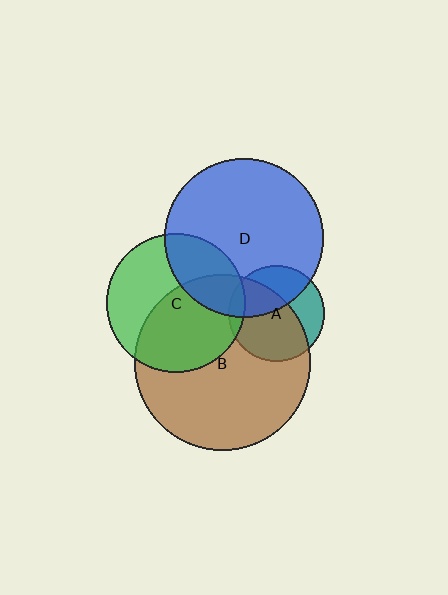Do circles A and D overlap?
Yes.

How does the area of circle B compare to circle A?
Approximately 3.3 times.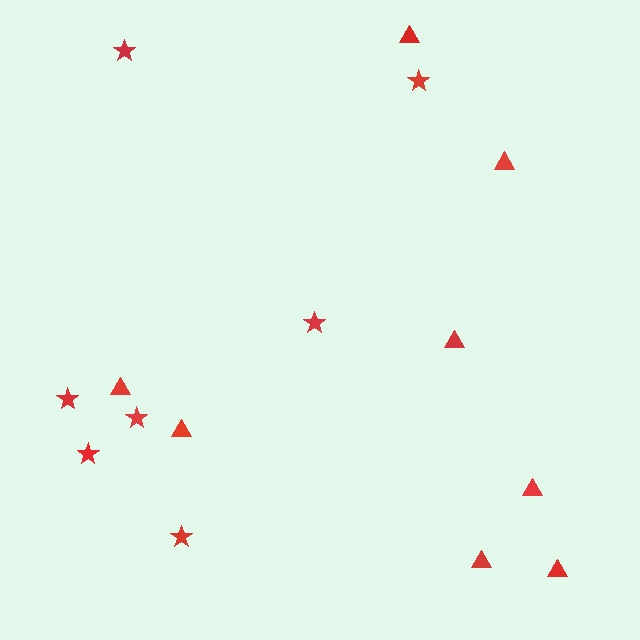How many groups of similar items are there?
There are 2 groups: one group of triangles (8) and one group of stars (7).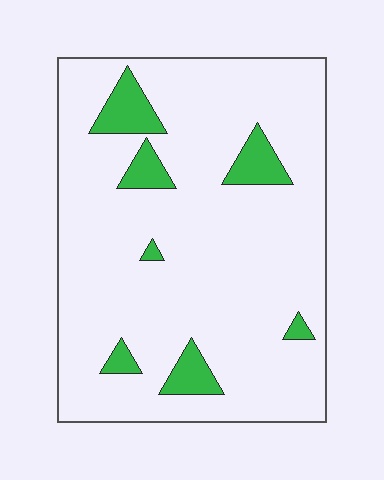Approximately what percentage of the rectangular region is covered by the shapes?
Approximately 10%.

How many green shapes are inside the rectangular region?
7.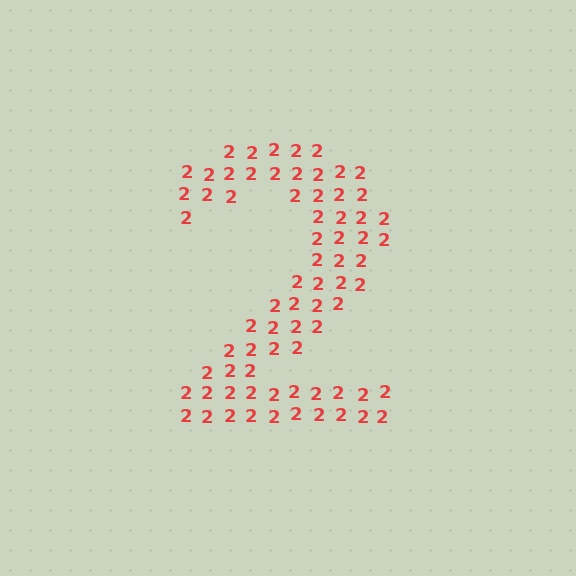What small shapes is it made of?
It is made of small digit 2's.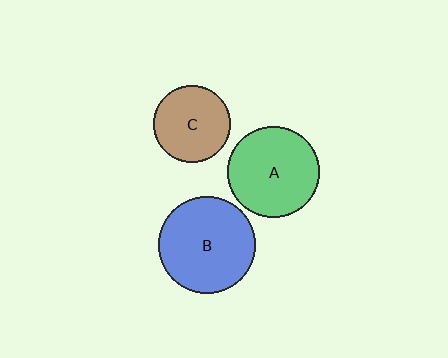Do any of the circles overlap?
No, none of the circles overlap.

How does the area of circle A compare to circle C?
Approximately 1.4 times.